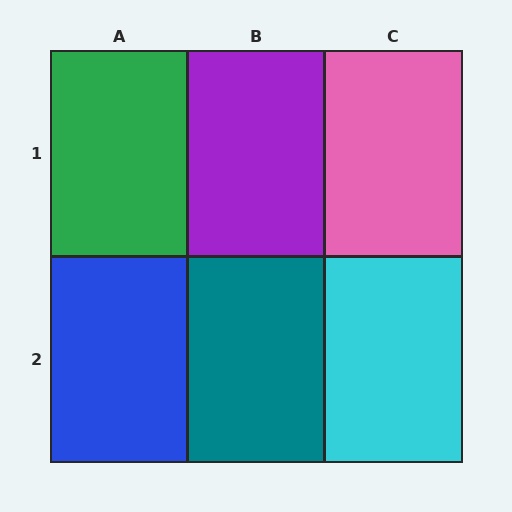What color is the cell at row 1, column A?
Green.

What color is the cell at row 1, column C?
Pink.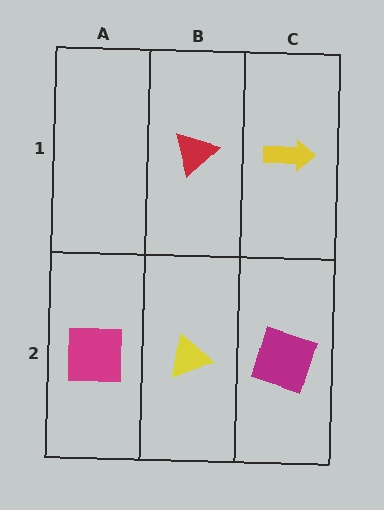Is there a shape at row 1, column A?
No, that cell is empty.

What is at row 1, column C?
A yellow arrow.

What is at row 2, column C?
A magenta square.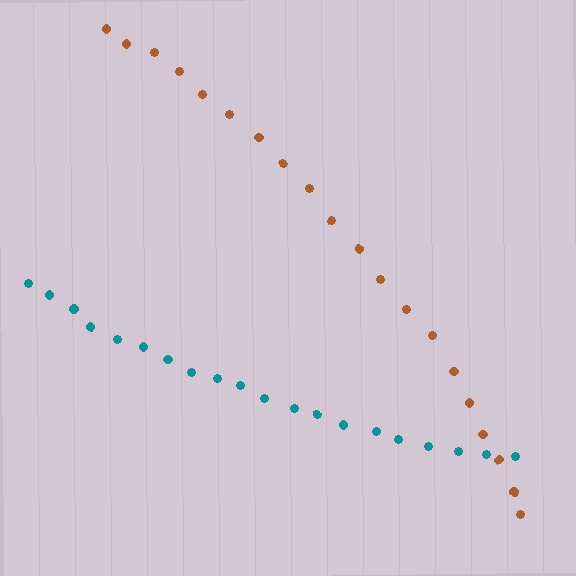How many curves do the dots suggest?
There are 2 distinct paths.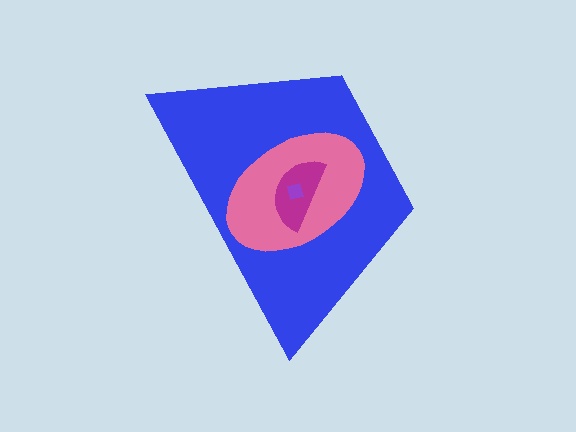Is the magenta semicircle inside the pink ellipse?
Yes.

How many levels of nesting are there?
4.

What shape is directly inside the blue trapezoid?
The pink ellipse.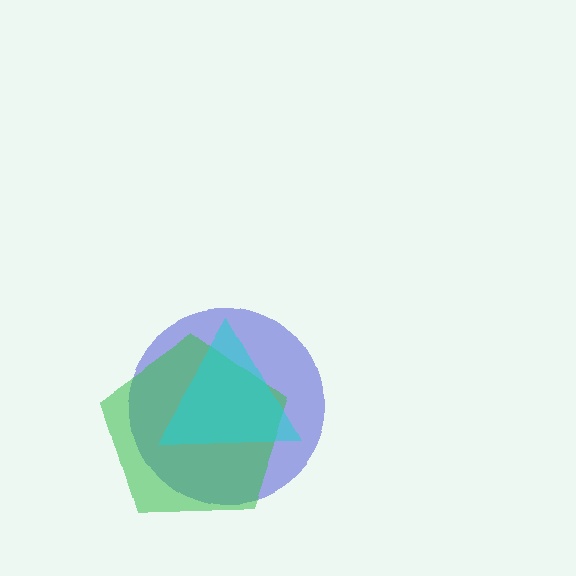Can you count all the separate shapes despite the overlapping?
Yes, there are 3 separate shapes.